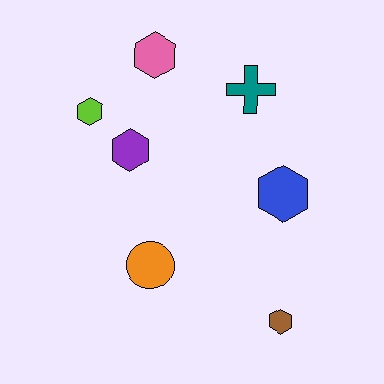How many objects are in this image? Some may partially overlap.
There are 7 objects.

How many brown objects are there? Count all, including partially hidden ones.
There is 1 brown object.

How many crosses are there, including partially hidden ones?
There is 1 cross.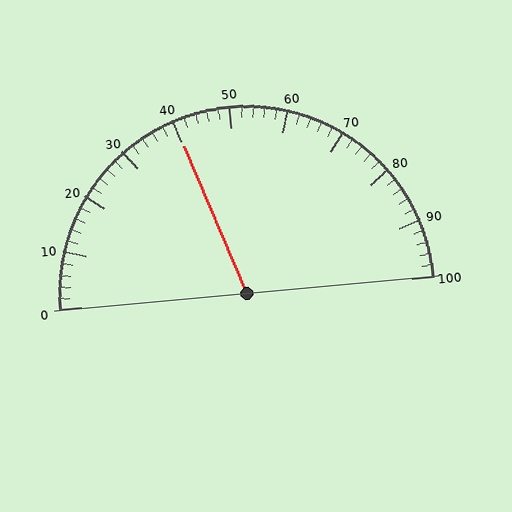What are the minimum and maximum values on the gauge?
The gauge ranges from 0 to 100.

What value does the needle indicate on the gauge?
The needle indicates approximately 40.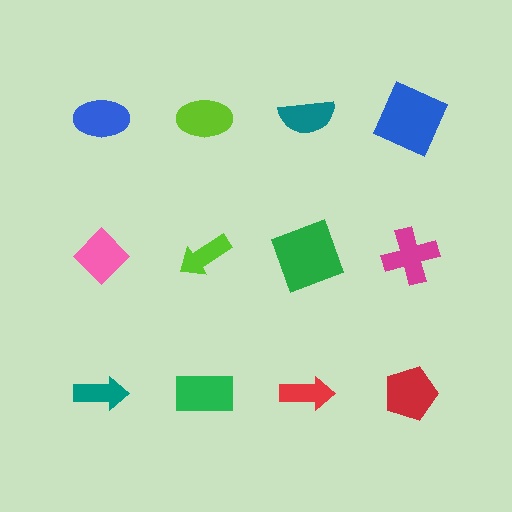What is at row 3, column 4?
A red pentagon.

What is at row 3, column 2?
A green rectangle.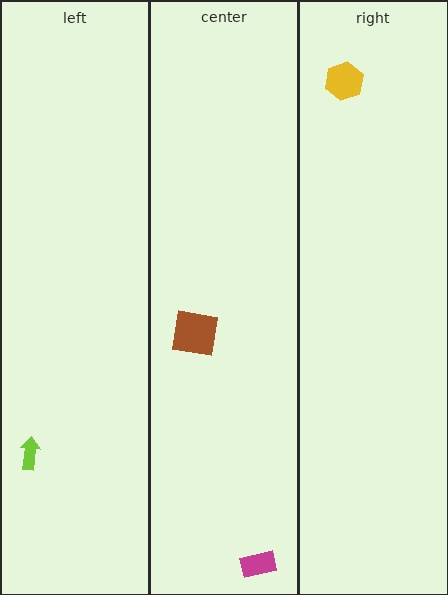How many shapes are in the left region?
1.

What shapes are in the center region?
The brown square, the magenta rectangle.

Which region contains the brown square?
The center region.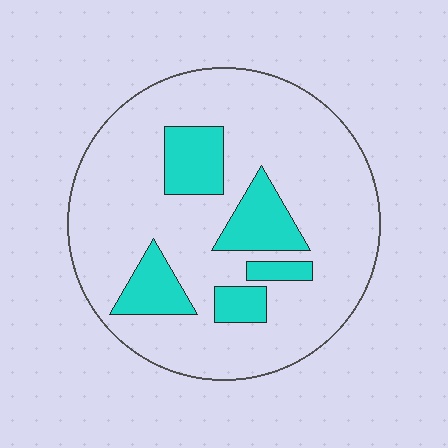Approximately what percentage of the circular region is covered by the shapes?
Approximately 20%.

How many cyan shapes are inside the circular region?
5.